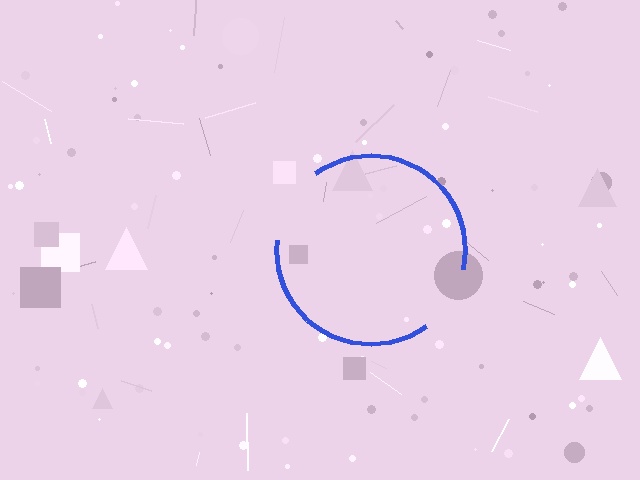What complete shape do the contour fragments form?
The contour fragments form a circle.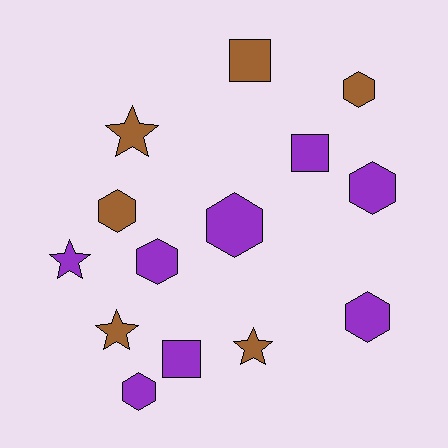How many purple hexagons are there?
There are 5 purple hexagons.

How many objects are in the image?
There are 14 objects.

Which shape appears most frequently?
Hexagon, with 7 objects.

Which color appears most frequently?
Purple, with 8 objects.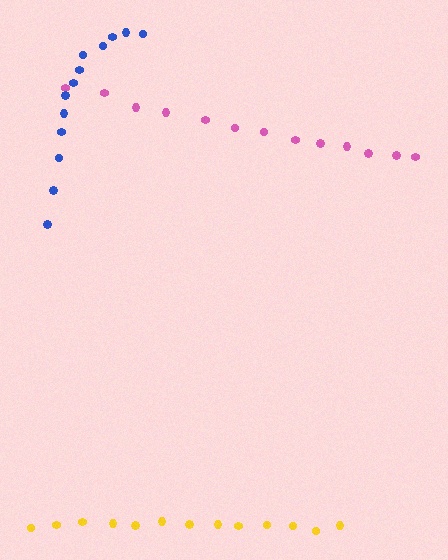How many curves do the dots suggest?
There are 3 distinct paths.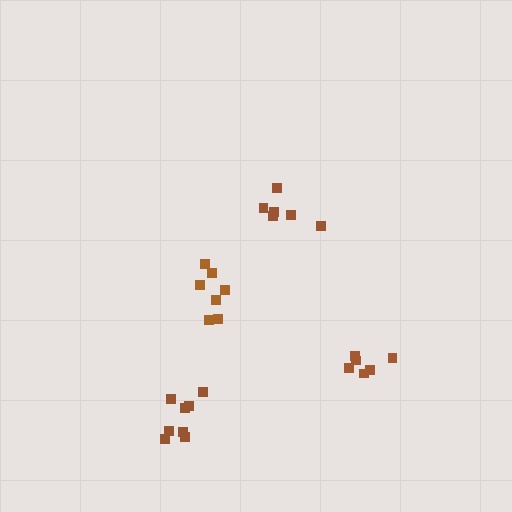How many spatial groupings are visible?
There are 4 spatial groupings.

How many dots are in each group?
Group 1: 7 dots, Group 2: 6 dots, Group 3: 6 dots, Group 4: 8 dots (27 total).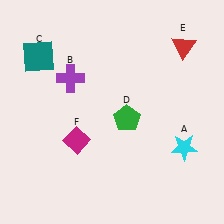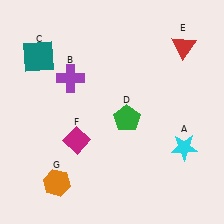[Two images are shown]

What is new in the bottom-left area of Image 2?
An orange hexagon (G) was added in the bottom-left area of Image 2.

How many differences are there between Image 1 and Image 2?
There is 1 difference between the two images.